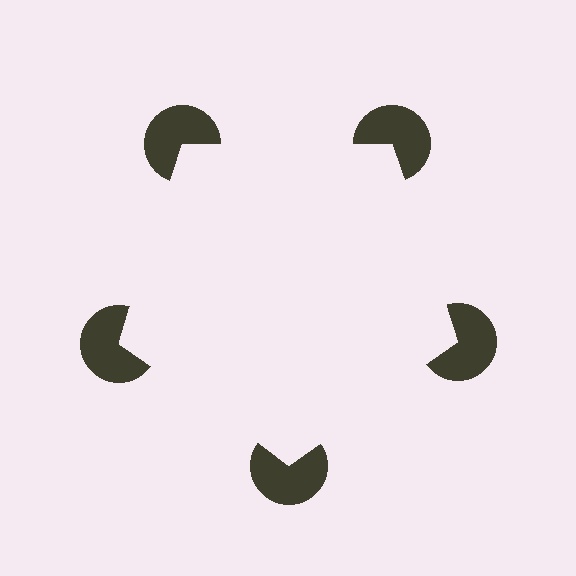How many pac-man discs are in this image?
There are 5 — one at each vertex of the illusory pentagon.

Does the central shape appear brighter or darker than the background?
It typically appears slightly brighter than the background, even though no actual brightness change is drawn.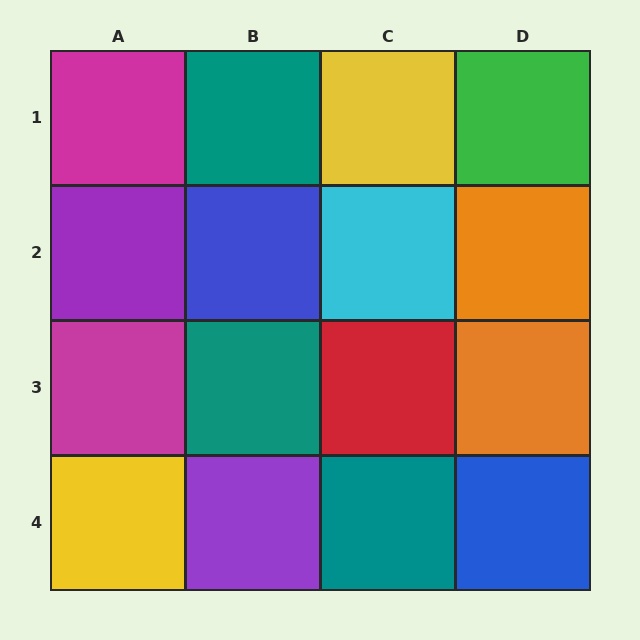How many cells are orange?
2 cells are orange.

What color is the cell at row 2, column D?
Orange.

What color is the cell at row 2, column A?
Purple.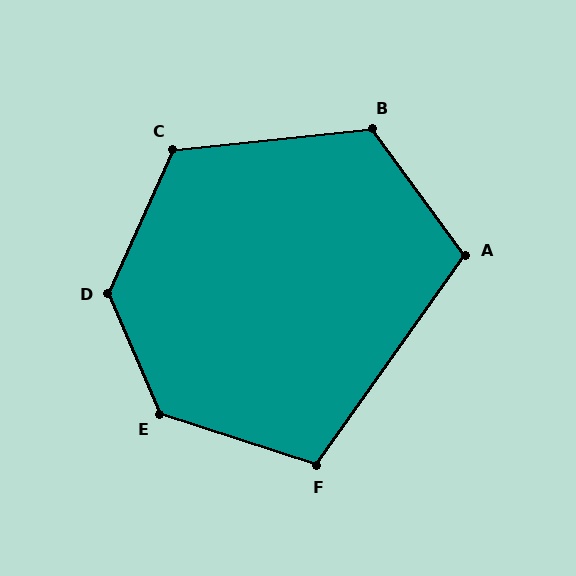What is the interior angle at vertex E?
Approximately 131 degrees (obtuse).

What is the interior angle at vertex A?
Approximately 108 degrees (obtuse).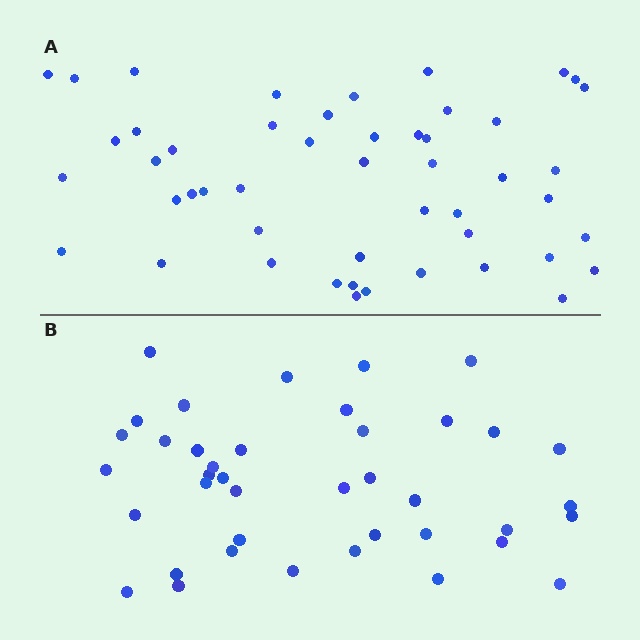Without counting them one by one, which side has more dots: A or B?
Region A (the top region) has more dots.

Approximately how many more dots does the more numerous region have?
Region A has roughly 8 or so more dots than region B.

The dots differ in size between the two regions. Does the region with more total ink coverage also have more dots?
No. Region B has more total ink coverage because its dots are larger, but region A actually contains more individual dots. Total area can be misleading — the number of items is what matters here.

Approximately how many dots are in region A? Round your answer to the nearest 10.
About 50 dots. (The exact count is 49, which rounds to 50.)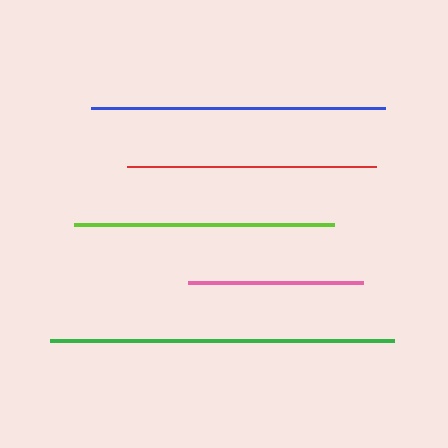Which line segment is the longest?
The green line is the longest at approximately 344 pixels.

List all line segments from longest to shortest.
From longest to shortest: green, blue, lime, red, pink.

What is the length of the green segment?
The green segment is approximately 344 pixels long.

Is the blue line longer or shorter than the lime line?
The blue line is longer than the lime line.